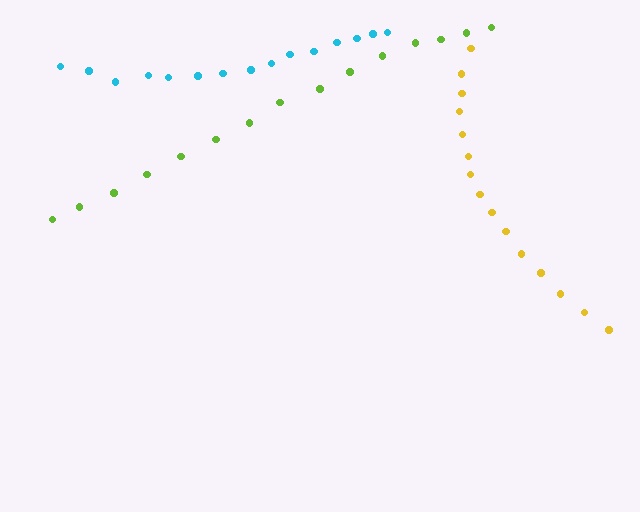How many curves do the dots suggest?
There are 3 distinct paths.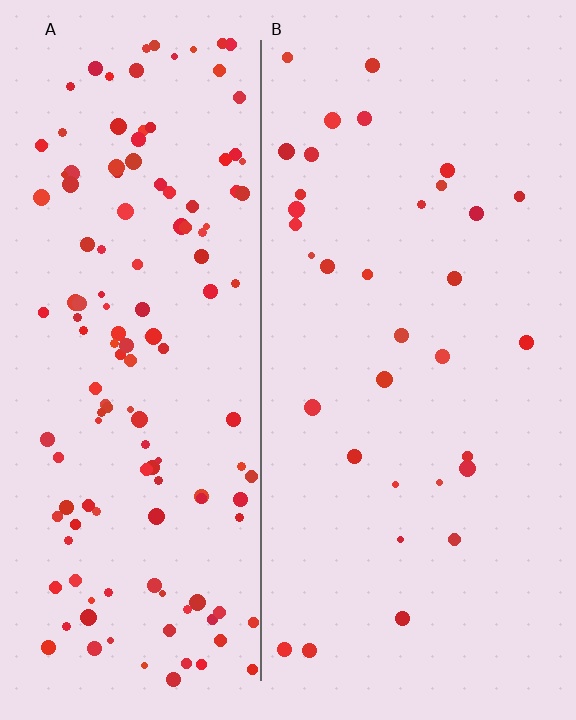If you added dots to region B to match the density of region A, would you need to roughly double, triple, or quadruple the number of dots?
Approximately quadruple.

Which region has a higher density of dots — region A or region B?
A (the left).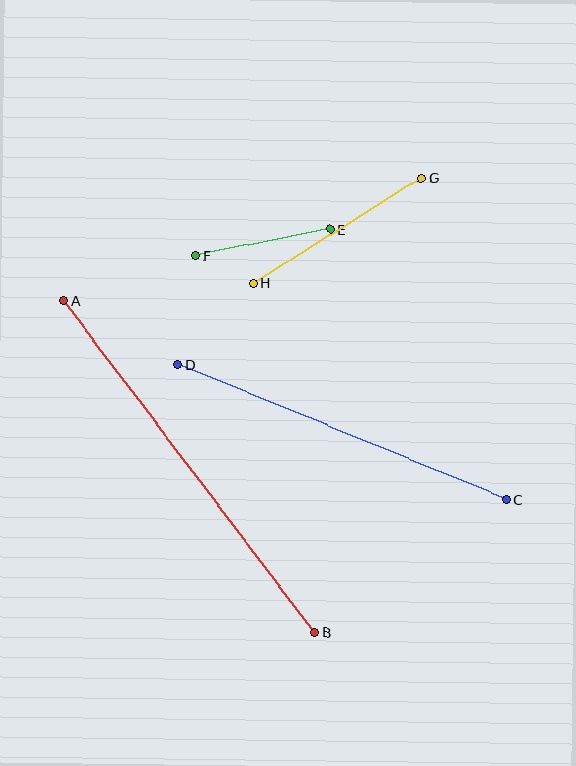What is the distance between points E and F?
The distance is approximately 137 pixels.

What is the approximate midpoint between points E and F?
The midpoint is at approximately (263, 242) pixels.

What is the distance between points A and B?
The distance is approximately 416 pixels.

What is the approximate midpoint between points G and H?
The midpoint is at approximately (337, 230) pixels.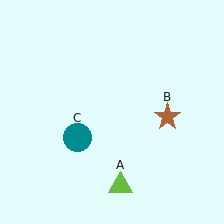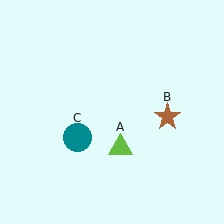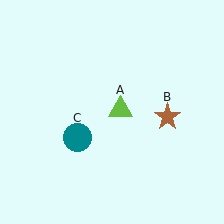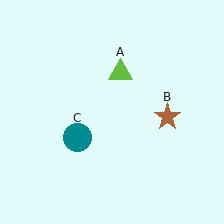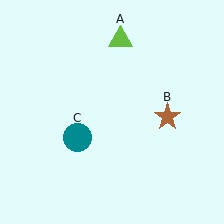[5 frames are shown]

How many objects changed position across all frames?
1 object changed position: lime triangle (object A).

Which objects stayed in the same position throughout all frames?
Brown star (object B) and teal circle (object C) remained stationary.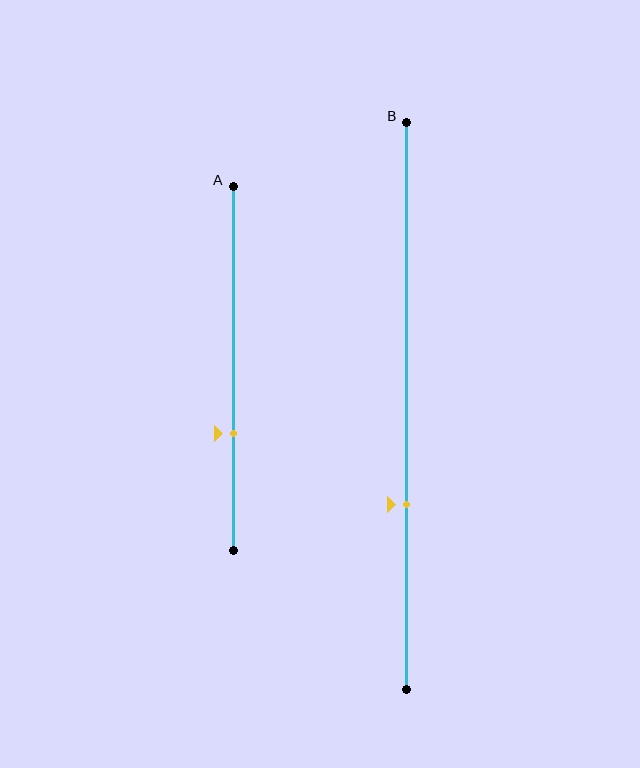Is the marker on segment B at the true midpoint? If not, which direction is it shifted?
No, the marker on segment B is shifted downward by about 17% of the segment length.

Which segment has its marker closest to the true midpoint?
Segment B has its marker closest to the true midpoint.